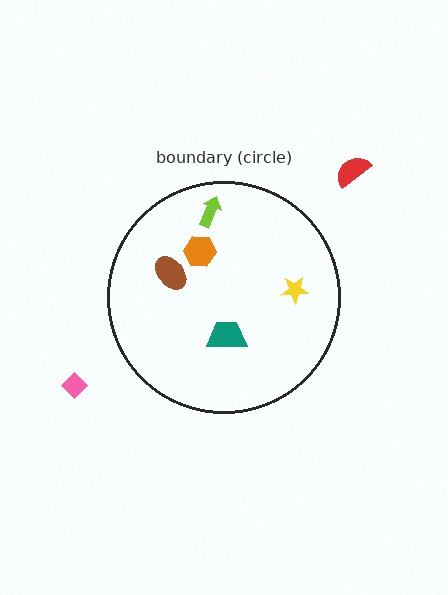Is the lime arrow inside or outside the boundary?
Inside.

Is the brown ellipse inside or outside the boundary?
Inside.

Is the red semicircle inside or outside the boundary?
Outside.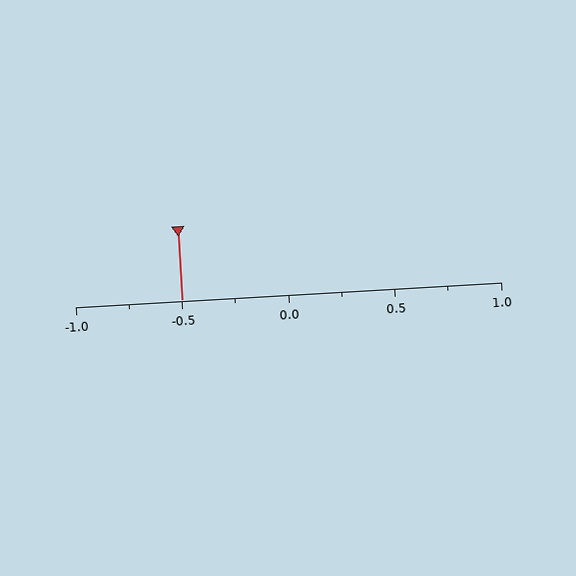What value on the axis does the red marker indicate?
The marker indicates approximately -0.5.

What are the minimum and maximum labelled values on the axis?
The axis runs from -1.0 to 1.0.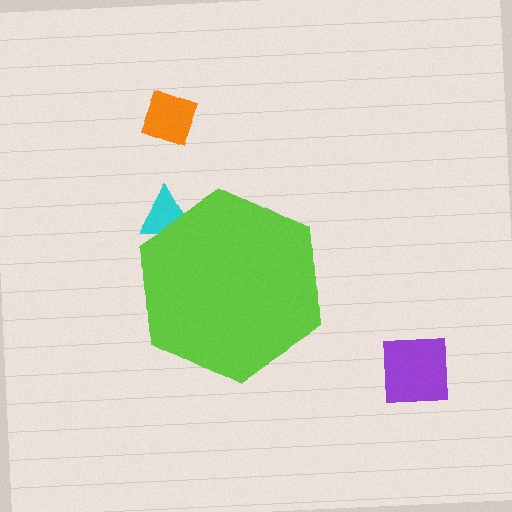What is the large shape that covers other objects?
A lime hexagon.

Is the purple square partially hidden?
No, the purple square is fully visible.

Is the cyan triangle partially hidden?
Yes, the cyan triangle is partially hidden behind the lime hexagon.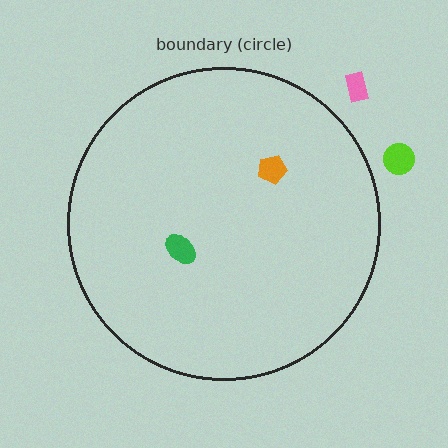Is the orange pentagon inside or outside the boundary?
Inside.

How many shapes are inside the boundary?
2 inside, 2 outside.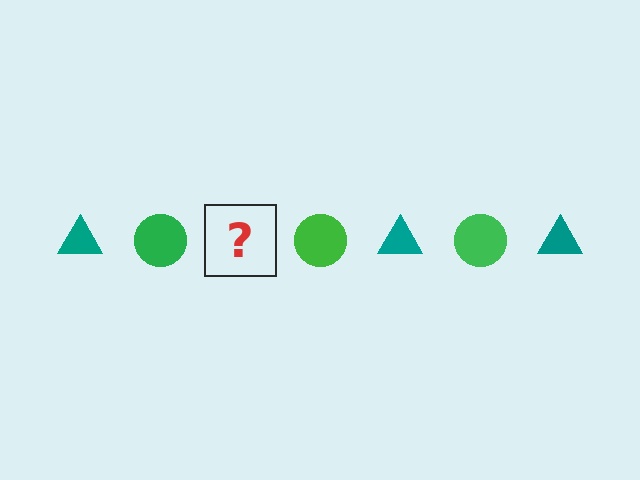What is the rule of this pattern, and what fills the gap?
The rule is that the pattern alternates between teal triangle and green circle. The gap should be filled with a teal triangle.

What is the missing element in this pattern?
The missing element is a teal triangle.